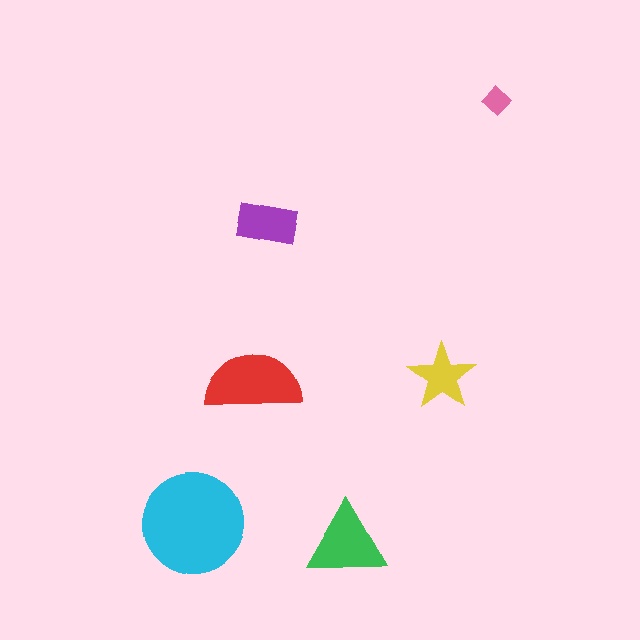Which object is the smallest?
The pink diamond.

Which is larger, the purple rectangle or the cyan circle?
The cyan circle.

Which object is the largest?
The cyan circle.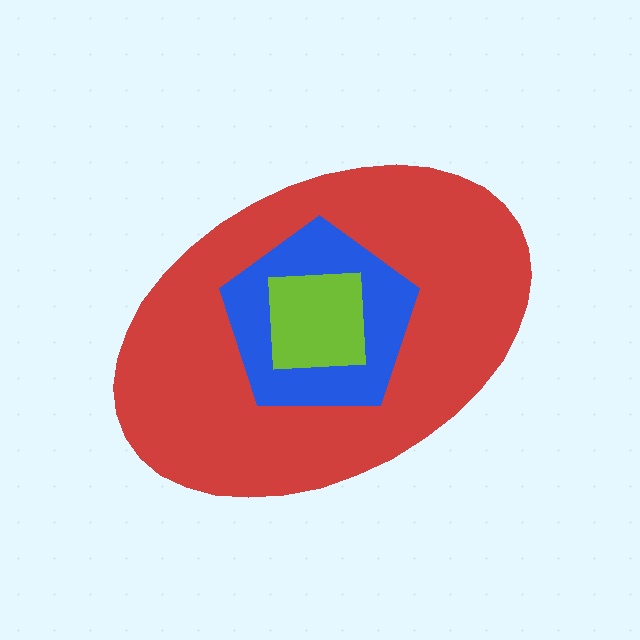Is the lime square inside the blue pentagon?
Yes.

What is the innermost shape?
The lime square.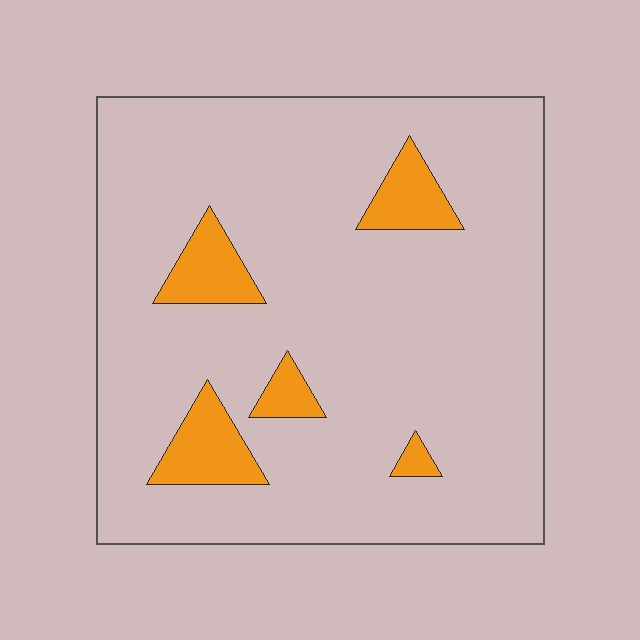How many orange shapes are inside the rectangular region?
5.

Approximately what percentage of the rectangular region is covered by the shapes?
Approximately 10%.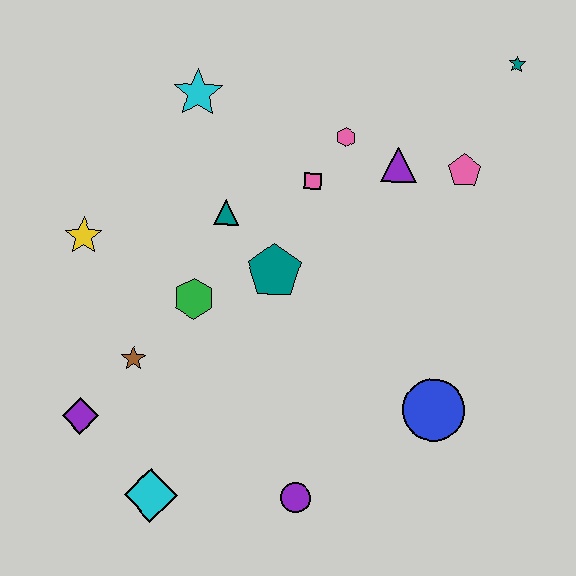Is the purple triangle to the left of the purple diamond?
No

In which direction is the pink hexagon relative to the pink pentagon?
The pink hexagon is to the left of the pink pentagon.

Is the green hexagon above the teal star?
No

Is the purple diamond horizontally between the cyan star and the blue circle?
No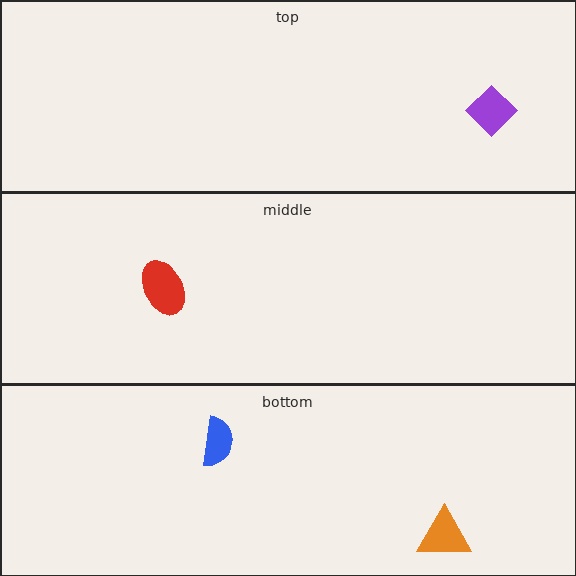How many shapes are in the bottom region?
2.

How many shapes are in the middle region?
1.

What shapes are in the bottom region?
The blue semicircle, the orange triangle.